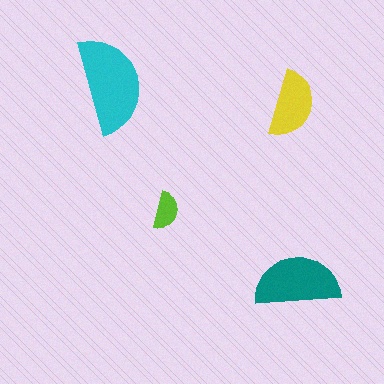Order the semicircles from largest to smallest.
the cyan one, the teal one, the yellow one, the lime one.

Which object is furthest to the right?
The teal semicircle is rightmost.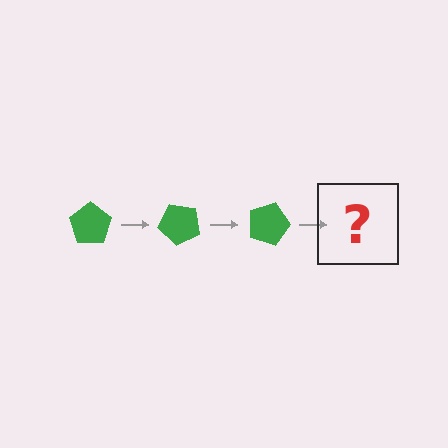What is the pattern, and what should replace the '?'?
The pattern is that the pentagon rotates 45 degrees each step. The '?' should be a green pentagon rotated 135 degrees.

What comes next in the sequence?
The next element should be a green pentagon rotated 135 degrees.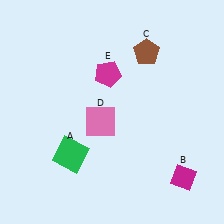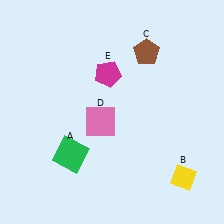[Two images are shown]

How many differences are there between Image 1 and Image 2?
There is 1 difference between the two images.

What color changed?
The diamond (B) changed from magenta in Image 1 to yellow in Image 2.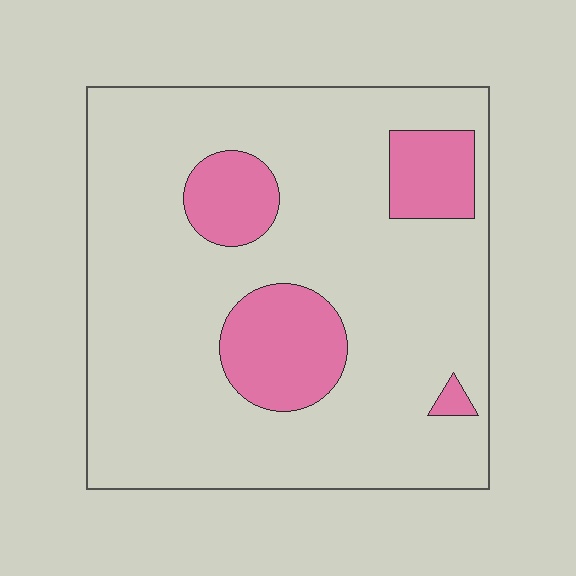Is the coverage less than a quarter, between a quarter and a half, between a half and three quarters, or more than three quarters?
Less than a quarter.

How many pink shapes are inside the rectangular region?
4.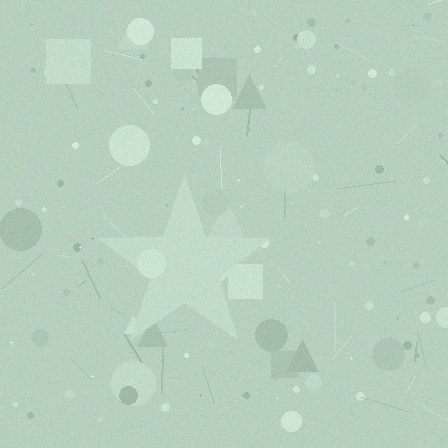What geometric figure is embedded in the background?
A star is embedded in the background.